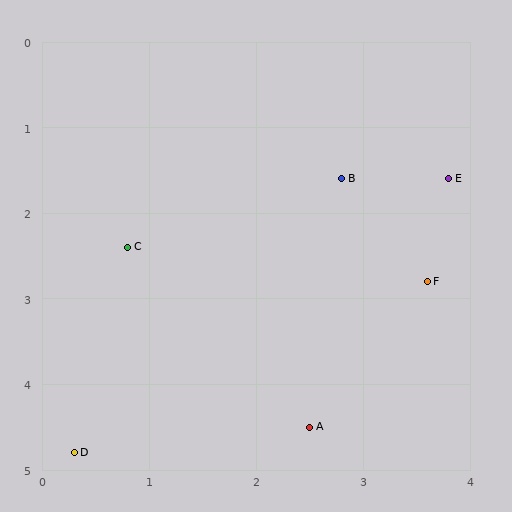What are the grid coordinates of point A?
Point A is at approximately (2.5, 4.5).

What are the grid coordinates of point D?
Point D is at approximately (0.3, 4.8).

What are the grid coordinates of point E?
Point E is at approximately (3.8, 1.6).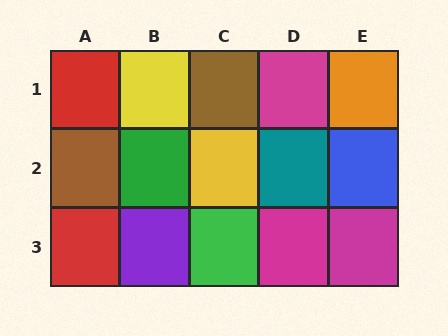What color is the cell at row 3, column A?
Red.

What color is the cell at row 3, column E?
Magenta.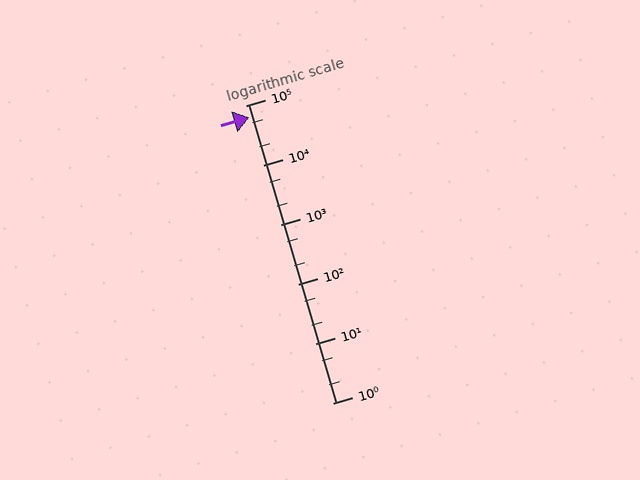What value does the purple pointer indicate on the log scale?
The pointer indicates approximately 62000.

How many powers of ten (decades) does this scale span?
The scale spans 5 decades, from 1 to 100000.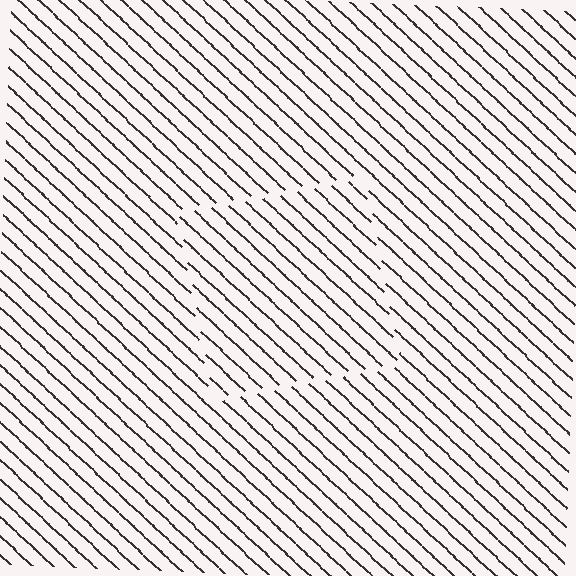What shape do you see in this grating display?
An illusory square. The interior of the shape contains the same grating, shifted by half a period — the contour is defined by the phase discontinuity where line-ends from the inner and outer gratings abut.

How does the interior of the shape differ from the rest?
The interior of the shape contains the same grating, shifted by half a period — the contour is defined by the phase discontinuity where line-ends from the inner and outer gratings abut.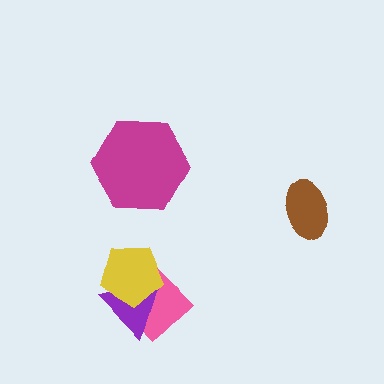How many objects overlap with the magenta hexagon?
0 objects overlap with the magenta hexagon.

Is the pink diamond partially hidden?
Yes, it is partially covered by another shape.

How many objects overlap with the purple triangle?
2 objects overlap with the purple triangle.